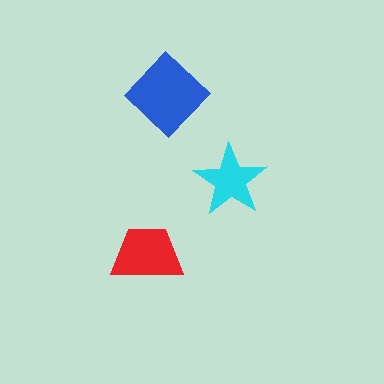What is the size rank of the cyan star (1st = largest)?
3rd.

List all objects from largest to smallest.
The blue diamond, the red trapezoid, the cyan star.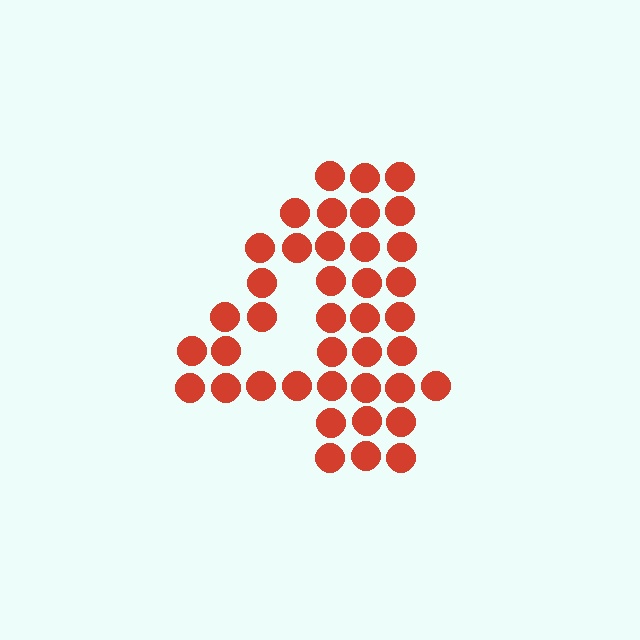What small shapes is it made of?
It is made of small circles.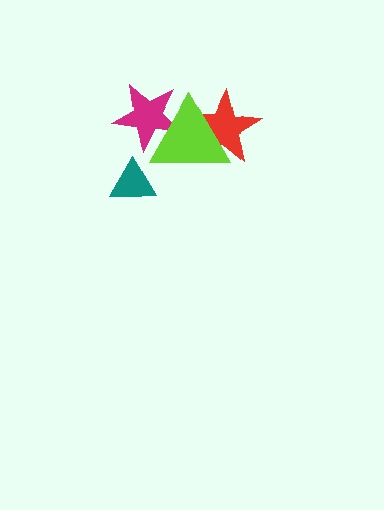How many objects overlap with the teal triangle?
0 objects overlap with the teal triangle.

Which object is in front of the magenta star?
The lime triangle is in front of the magenta star.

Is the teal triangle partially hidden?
No, no other shape covers it.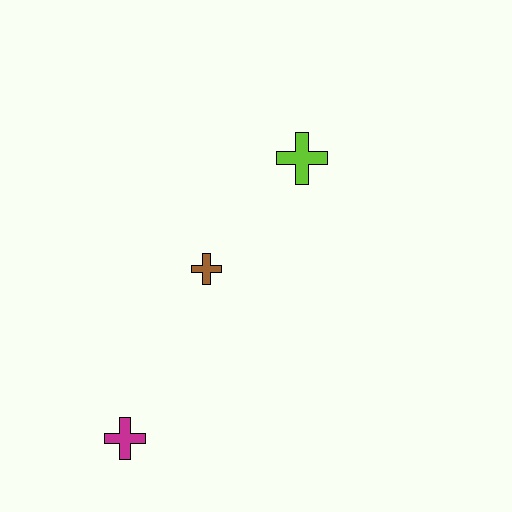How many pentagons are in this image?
There are no pentagons.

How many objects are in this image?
There are 3 objects.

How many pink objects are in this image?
There are no pink objects.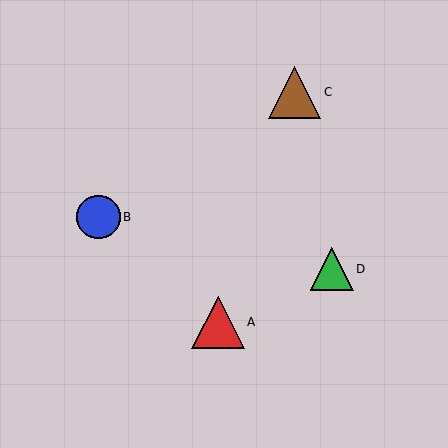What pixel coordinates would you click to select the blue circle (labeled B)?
Click at (98, 217) to select the blue circle B.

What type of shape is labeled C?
Shape C is a brown triangle.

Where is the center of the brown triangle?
The center of the brown triangle is at (295, 92).